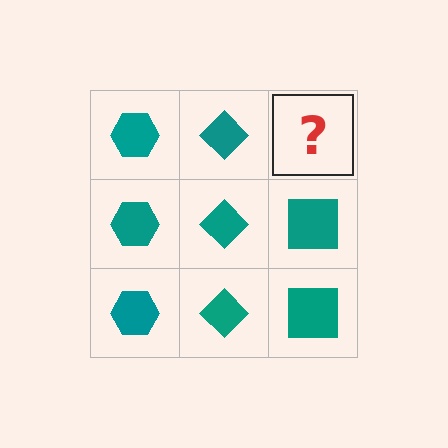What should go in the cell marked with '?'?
The missing cell should contain a teal square.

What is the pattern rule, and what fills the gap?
The rule is that each column has a consistent shape. The gap should be filled with a teal square.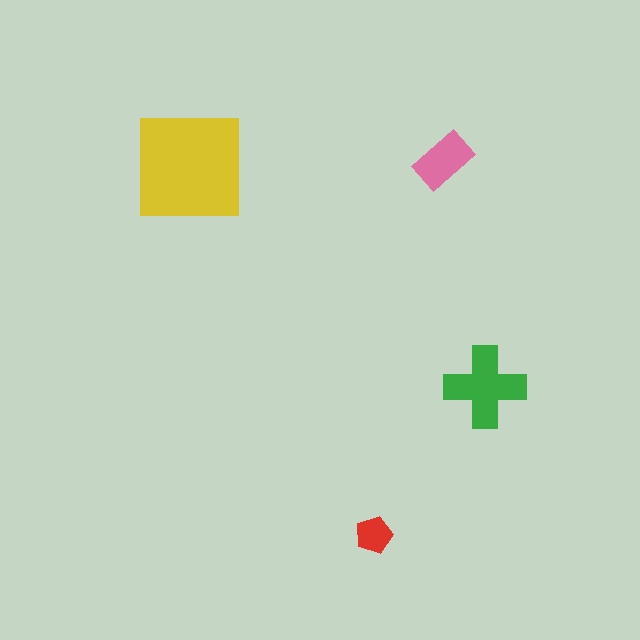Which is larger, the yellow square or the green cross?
The yellow square.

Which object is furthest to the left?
The yellow square is leftmost.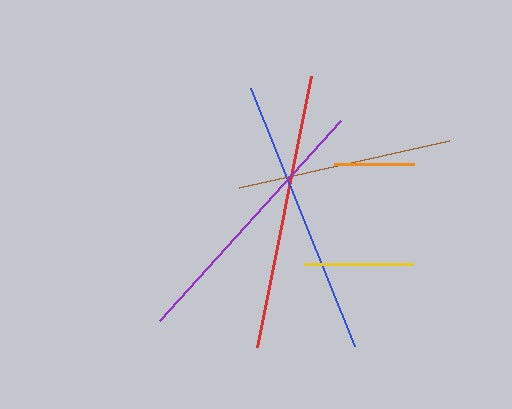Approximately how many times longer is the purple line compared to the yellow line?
The purple line is approximately 2.5 times the length of the yellow line.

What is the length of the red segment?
The red segment is approximately 276 pixels long.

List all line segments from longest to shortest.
From longest to shortest: blue, red, purple, brown, yellow, orange.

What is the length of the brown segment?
The brown segment is approximately 216 pixels long.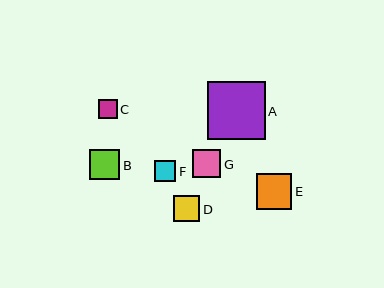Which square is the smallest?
Square C is the smallest with a size of approximately 19 pixels.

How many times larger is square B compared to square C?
Square B is approximately 1.6 times the size of square C.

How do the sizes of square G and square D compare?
Square G and square D are approximately the same size.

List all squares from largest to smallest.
From largest to smallest: A, E, B, G, D, F, C.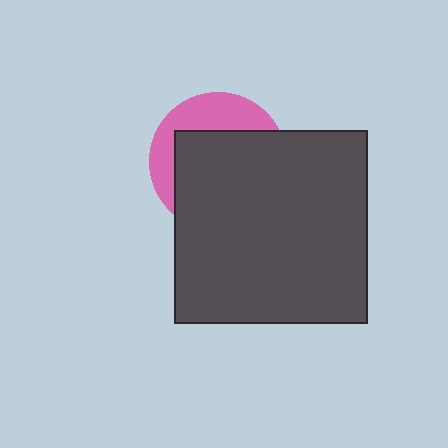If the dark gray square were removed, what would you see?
You would see the complete pink circle.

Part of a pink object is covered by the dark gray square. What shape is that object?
It is a circle.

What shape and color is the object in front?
The object in front is a dark gray square.